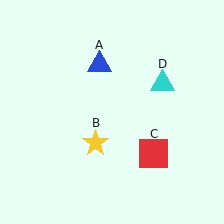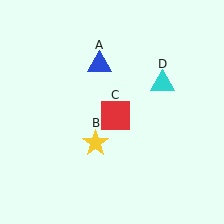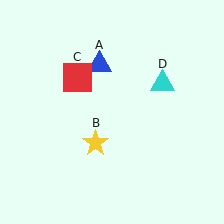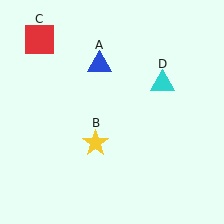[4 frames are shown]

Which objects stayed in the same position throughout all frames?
Blue triangle (object A) and yellow star (object B) and cyan triangle (object D) remained stationary.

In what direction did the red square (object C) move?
The red square (object C) moved up and to the left.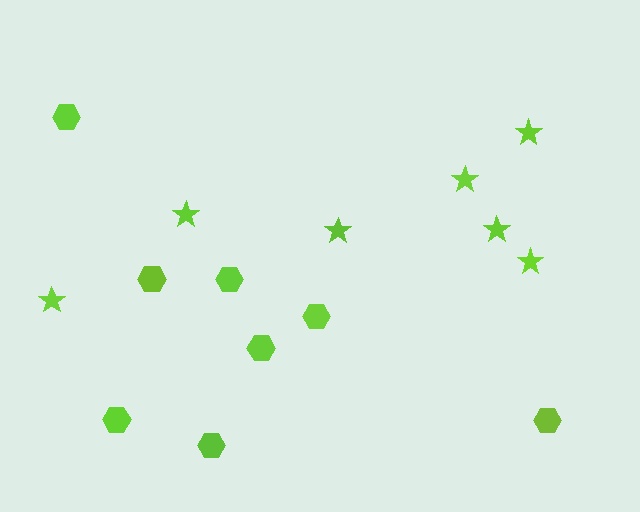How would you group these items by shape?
There are 2 groups: one group of stars (7) and one group of hexagons (8).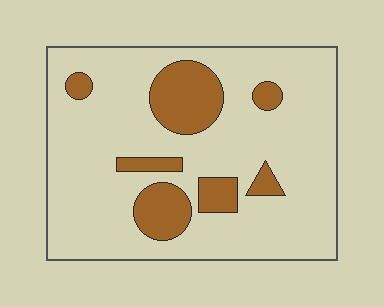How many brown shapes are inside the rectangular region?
7.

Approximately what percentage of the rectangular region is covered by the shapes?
Approximately 20%.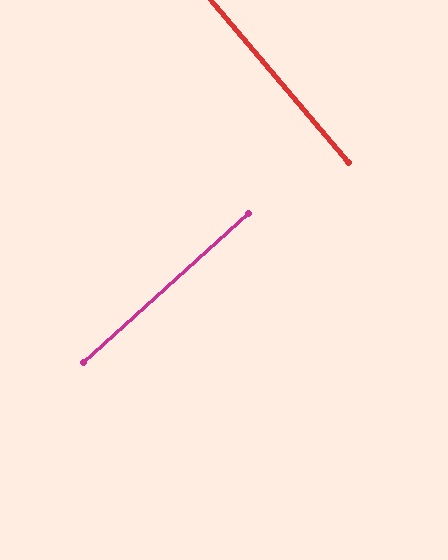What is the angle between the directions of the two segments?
Approximately 88 degrees.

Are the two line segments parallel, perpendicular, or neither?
Perpendicular — they meet at approximately 88°.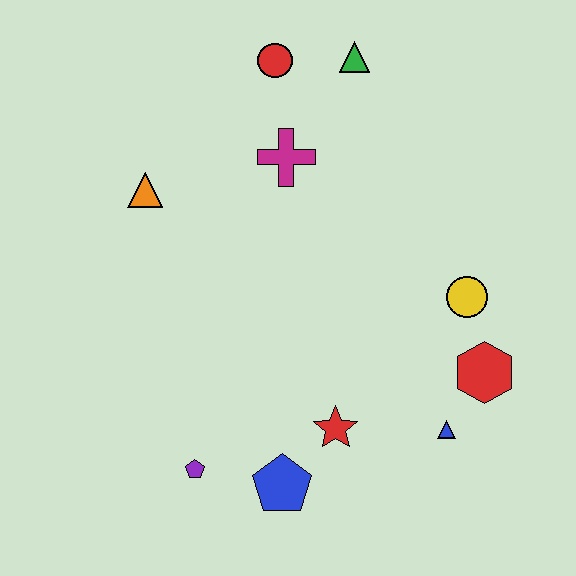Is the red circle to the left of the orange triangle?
No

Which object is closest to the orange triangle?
The magenta cross is closest to the orange triangle.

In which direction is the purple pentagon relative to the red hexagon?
The purple pentagon is to the left of the red hexagon.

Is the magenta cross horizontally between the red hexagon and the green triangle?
No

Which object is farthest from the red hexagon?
The orange triangle is farthest from the red hexagon.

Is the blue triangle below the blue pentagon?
No